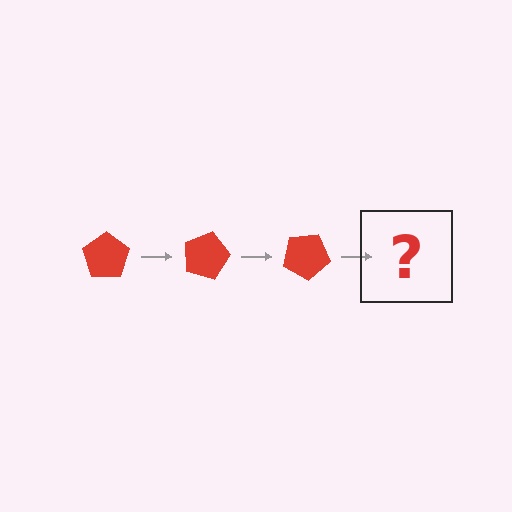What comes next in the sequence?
The next element should be a red pentagon rotated 45 degrees.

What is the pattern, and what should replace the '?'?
The pattern is that the pentagon rotates 15 degrees each step. The '?' should be a red pentagon rotated 45 degrees.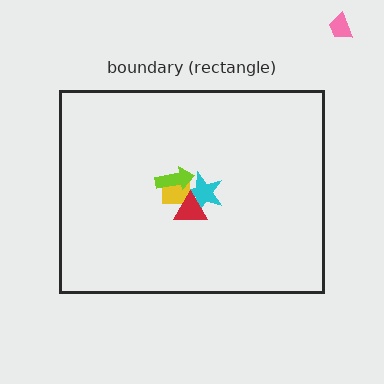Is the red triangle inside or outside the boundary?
Inside.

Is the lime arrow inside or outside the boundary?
Inside.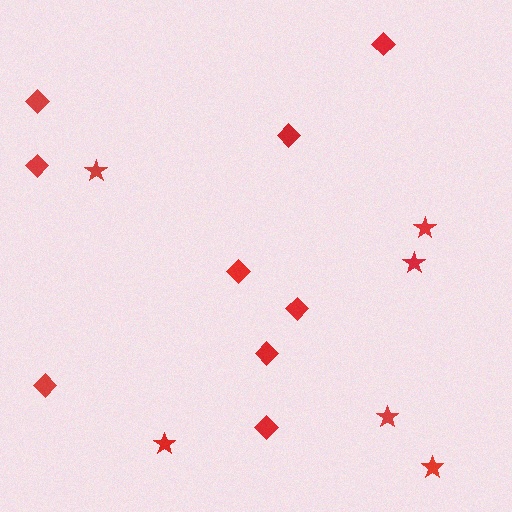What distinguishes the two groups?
There are 2 groups: one group of stars (6) and one group of diamonds (9).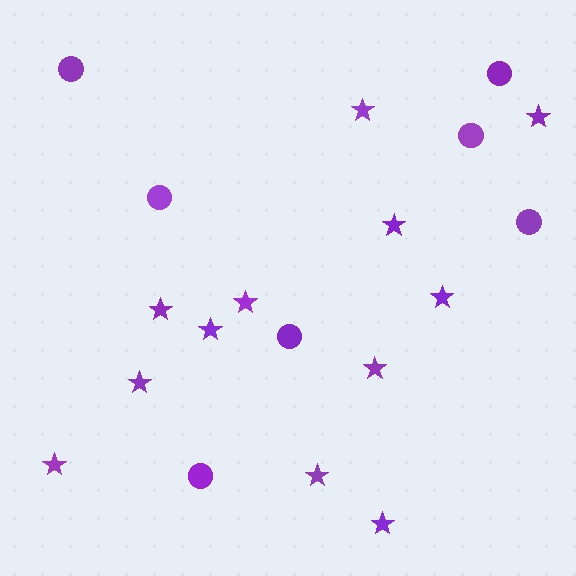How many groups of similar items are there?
There are 2 groups: one group of circles (7) and one group of stars (12).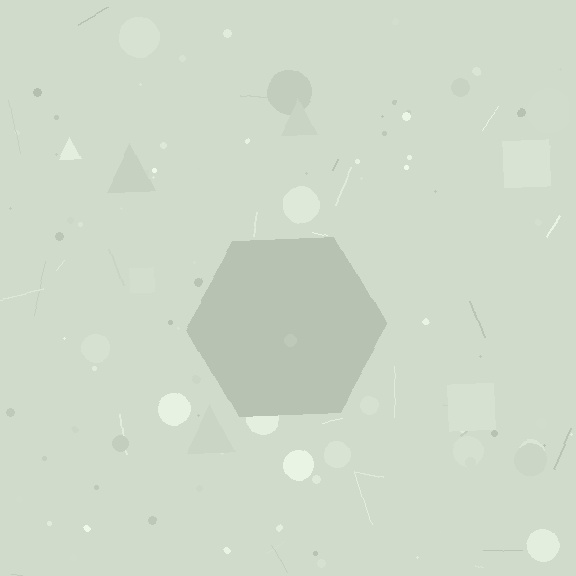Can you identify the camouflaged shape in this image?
The camouflaged shape is a hexagon.